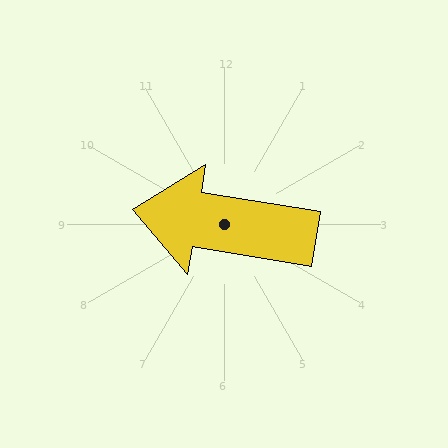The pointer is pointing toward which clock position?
Roughly 9 o'clock.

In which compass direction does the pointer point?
West.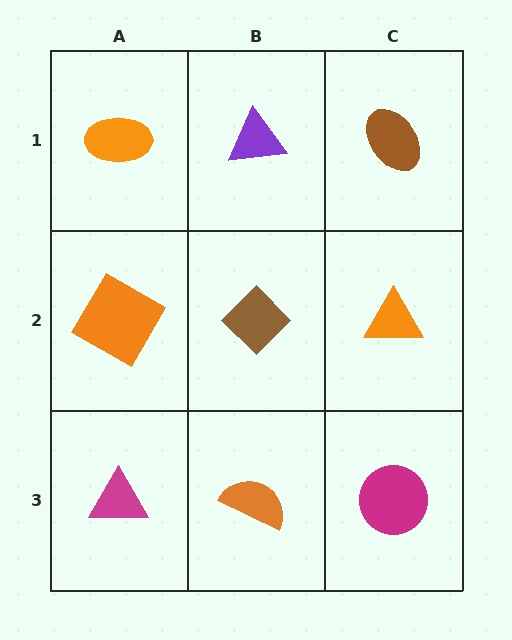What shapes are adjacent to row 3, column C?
An orange triangle (row 2, column C), an orange semicircle (row 3, column B).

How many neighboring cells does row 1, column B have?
3.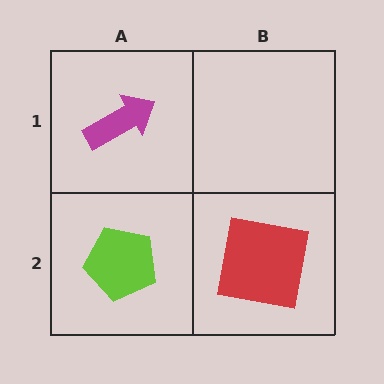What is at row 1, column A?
A magenta arrow.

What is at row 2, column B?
A red square.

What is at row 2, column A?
A lime pentagon.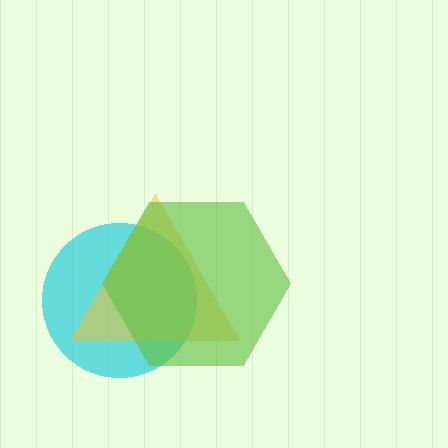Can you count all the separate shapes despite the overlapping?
Yes, there are 3 separate shapes.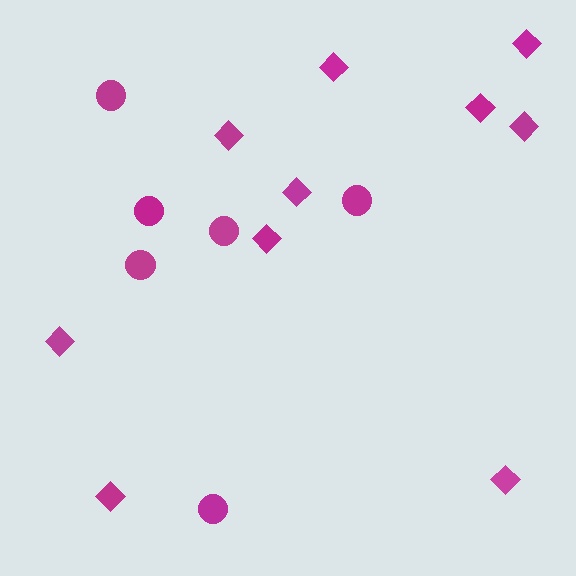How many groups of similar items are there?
There are 2 groups: one group of circles (6) and one group of diamonds (10).